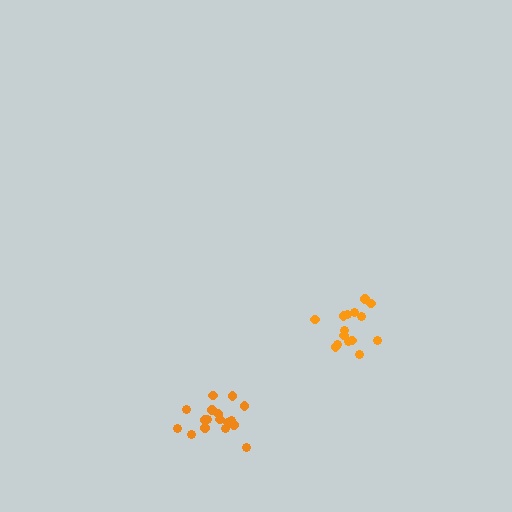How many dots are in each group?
Group 1: 17 dots, Group 2: 15 dots (32 total).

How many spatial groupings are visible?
There are 2 spatial groupings.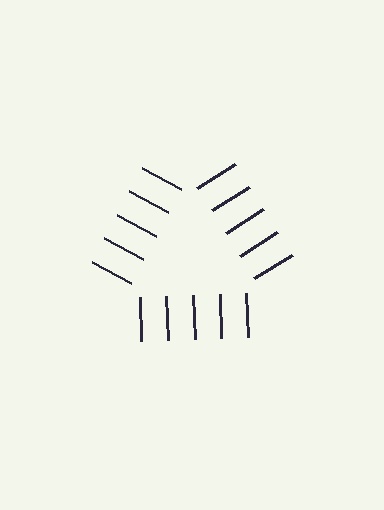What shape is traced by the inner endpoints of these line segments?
An illusory triangle — the line segments terminate on its edges but no continuous stroke is drawn.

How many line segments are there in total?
15 — 5 along each of the 3 edges.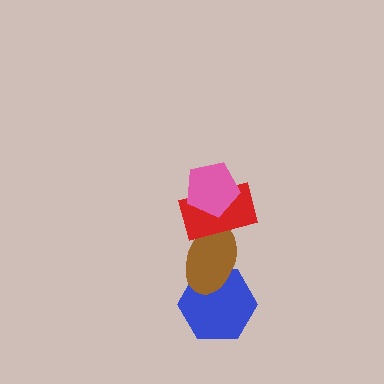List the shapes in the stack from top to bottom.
From top to bottom: the pink pentagon, the red rectangle, the brown ellipse, the blue hexagon.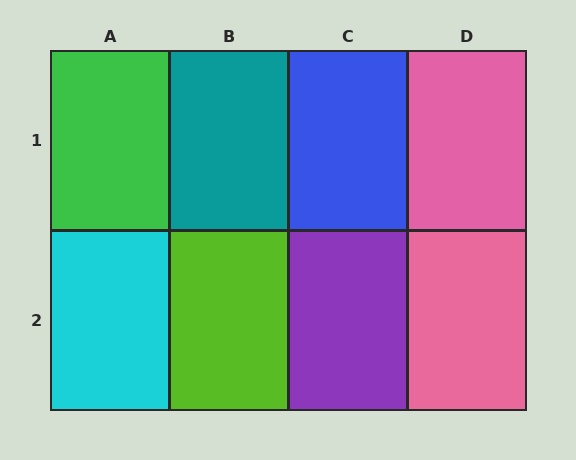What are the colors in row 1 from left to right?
Green, teal, blue, pink.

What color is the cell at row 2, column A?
Cyan.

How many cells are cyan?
1 cell is cyan.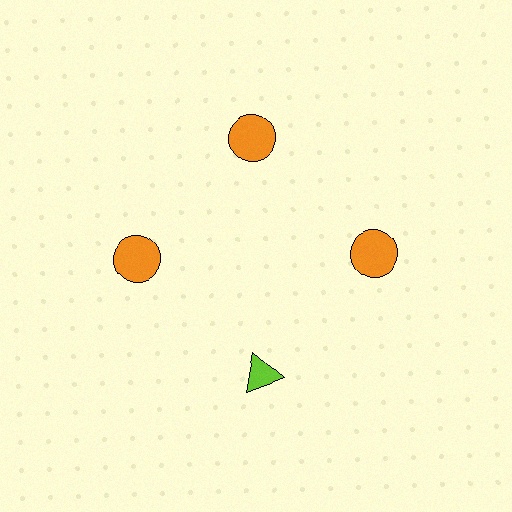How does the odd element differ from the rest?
It differs in both color (lime instead of orange) and shape (triangle instead of circle).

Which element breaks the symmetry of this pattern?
The lime triangle at roughly the 6 o'clock position breaks the symmetry. All other shapes are orange circles.